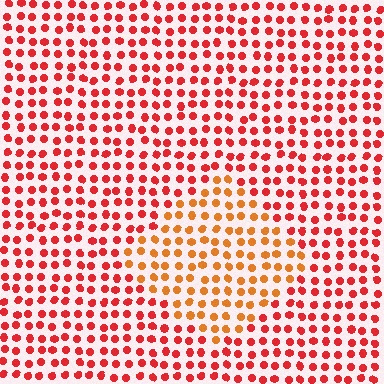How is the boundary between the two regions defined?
The boundary is defined purely by a slight shift in hue (about 31 degrees). Spacing, size, and orientation are identical on both sides.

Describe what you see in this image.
The image is filled with small red elements in a uniform arrangement. A diamond-shaped region is visible where the elements are tinted to a slightly different hue, forming a subtle color boundary.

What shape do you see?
I see a diamond.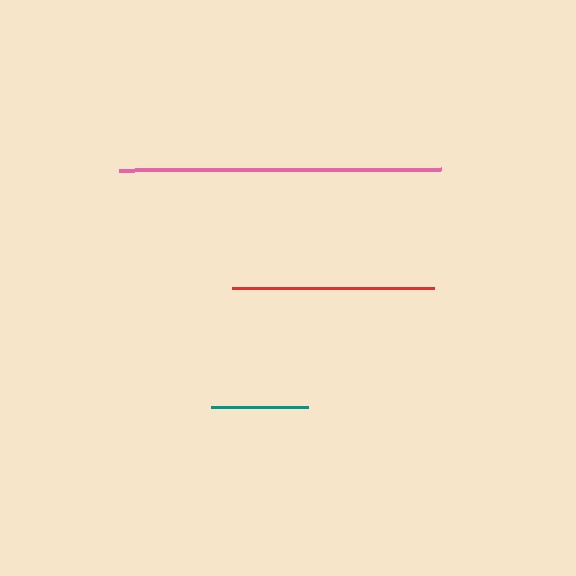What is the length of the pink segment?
The pink segment is approximately 322 pixels long.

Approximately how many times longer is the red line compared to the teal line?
The red line is approximately 2.1 times the length of the teal line.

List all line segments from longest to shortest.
From longest to shortest: pink, red, teal.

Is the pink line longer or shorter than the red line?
The pink line is longer than the red line.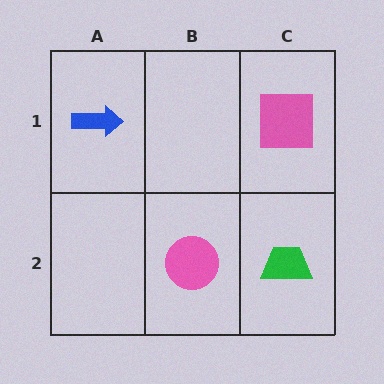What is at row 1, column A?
A blue arrow.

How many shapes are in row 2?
2 shapes.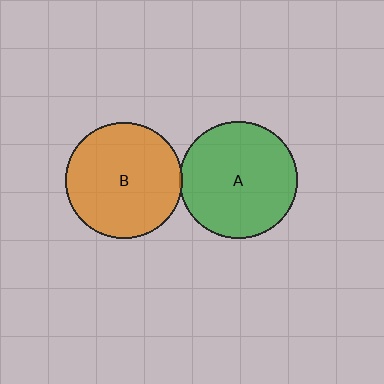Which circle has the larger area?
Circle A (green).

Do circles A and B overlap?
Yes.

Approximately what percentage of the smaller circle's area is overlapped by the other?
Approximately 5%.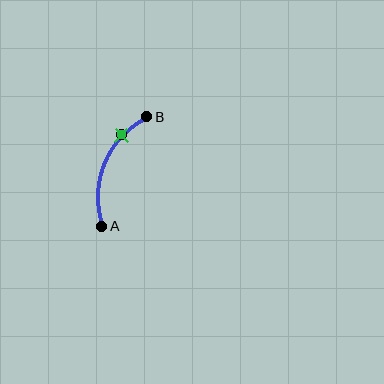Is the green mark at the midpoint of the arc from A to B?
No. The green mark lies on the arc but is closer to endpoint B. The arc midpoint would be at the point on the curve equidistant along the arc from both A and B.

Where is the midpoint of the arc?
The arc midpoint is the point on the curve farthest from the straight line joining A and B. It sits to the left of that line.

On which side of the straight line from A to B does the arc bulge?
The arc bulges to the left of the straight line connecting A and B.